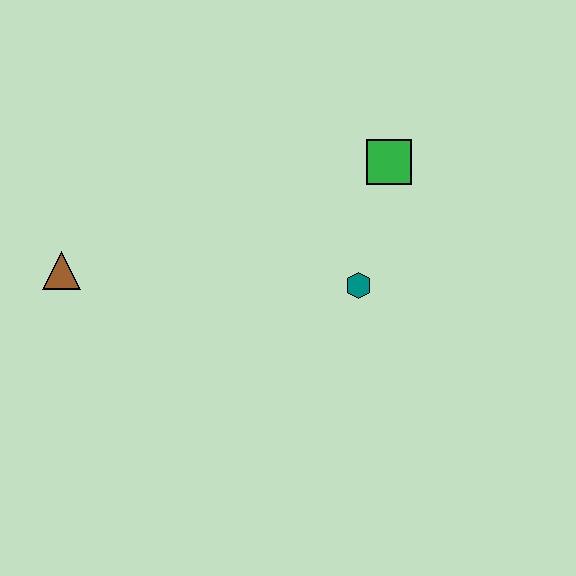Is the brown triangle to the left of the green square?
Yes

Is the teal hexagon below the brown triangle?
Yes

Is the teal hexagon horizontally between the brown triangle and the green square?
Yes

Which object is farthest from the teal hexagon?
The brown triangle is farthest from the teal hexagon.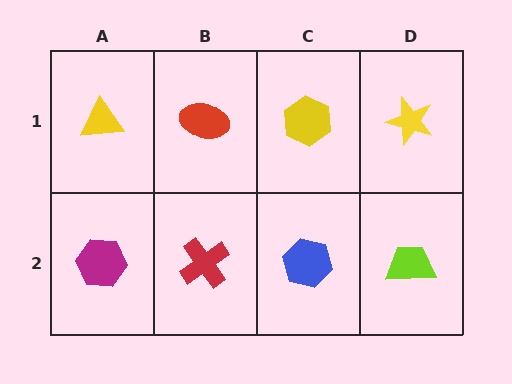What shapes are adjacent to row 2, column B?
A red ellipse (row 1, column B), a magenta hexagon (row 2, column A), a blue hexagon (row 2, column C).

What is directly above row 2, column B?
A red ellipse.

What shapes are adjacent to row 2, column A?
A yellow triangle (row 1, column A), a red cross (row 2, column B).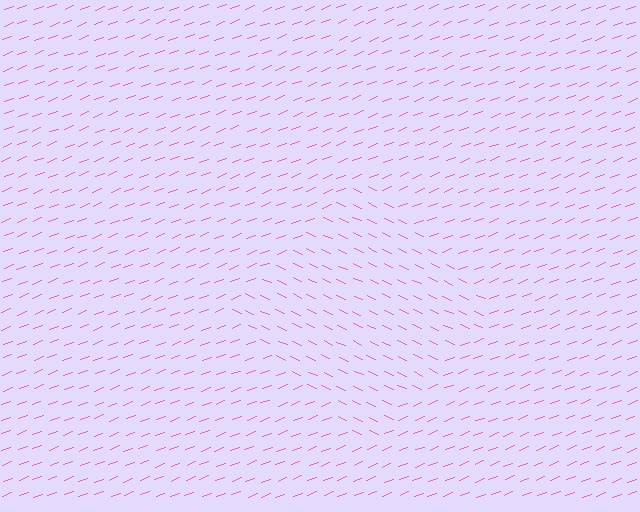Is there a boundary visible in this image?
Yes, there is a texture boundary formed by a change in line orientation.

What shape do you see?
I see a diamond.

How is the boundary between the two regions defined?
The boundary is defined purely by a change in line orientation (approximately 45 degrees difference). All lines are the same color and thickness.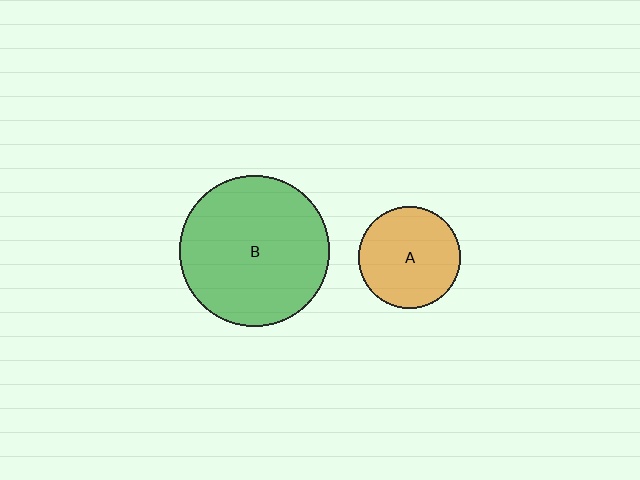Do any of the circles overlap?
No, none of the circles overlap.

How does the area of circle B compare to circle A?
Approximately 2.2 times.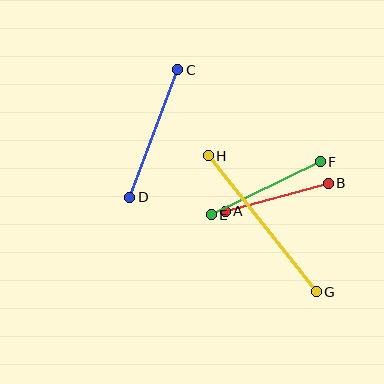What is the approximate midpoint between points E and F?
The midpoint is at approximately (266, 188) pixels.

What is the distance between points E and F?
The distance is approximately 121 pixels.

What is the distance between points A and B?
The distance is approximately 107 pixels.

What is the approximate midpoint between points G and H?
The midpoint is at approximately (262, 224) pixels.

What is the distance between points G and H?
The distance is approximately 174 pixels.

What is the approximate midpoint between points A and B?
The midpoint is at approximately (277, 197) pixels.